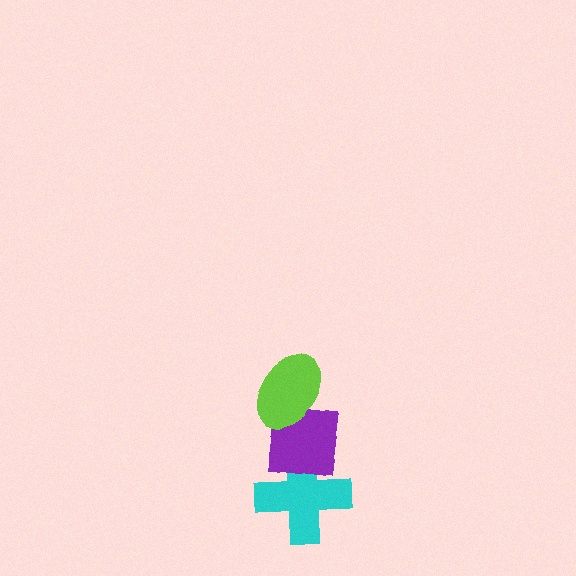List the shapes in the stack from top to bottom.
From top to bottom: the lime ellipse, the purple square, the cyan cross.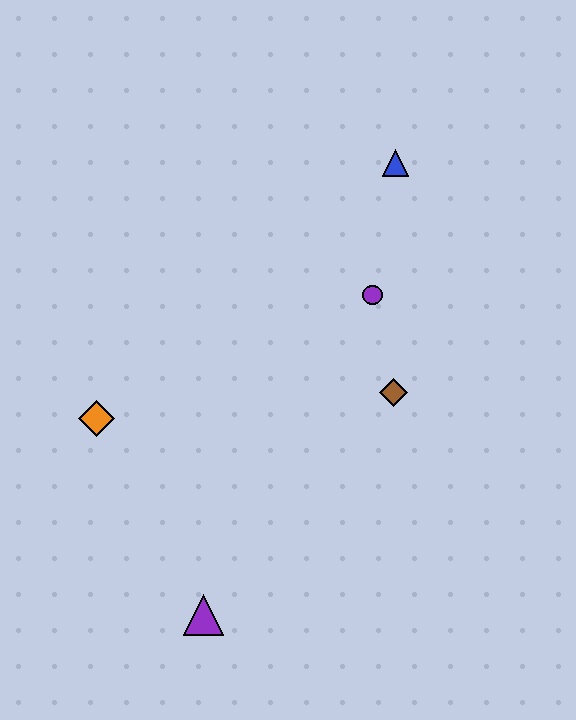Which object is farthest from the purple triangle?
The blue triangle is farthest from the purple triangle.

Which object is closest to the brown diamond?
The purple circle is closest to the brown diamond.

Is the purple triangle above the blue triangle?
No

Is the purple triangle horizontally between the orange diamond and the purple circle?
Yes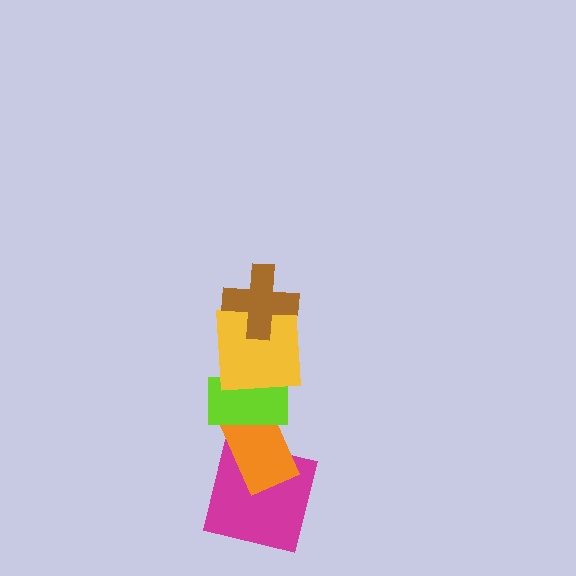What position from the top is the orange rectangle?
The orange rectangle is 4th from the top.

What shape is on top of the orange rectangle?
The lime rectangle is on top of the orange rectangle.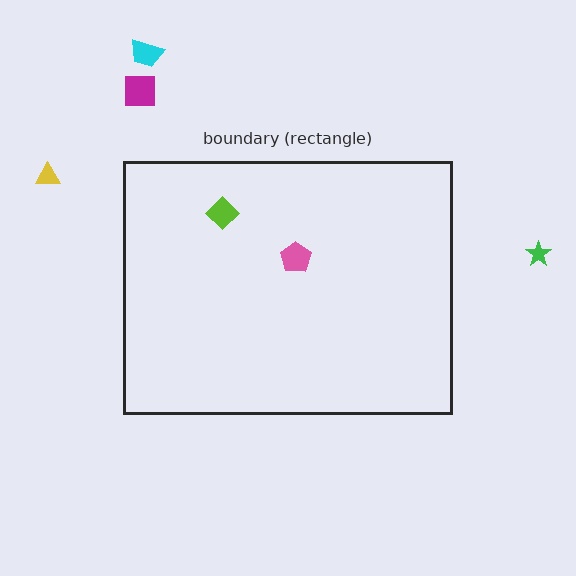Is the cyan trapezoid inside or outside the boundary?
Outside.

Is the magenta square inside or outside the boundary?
Outside.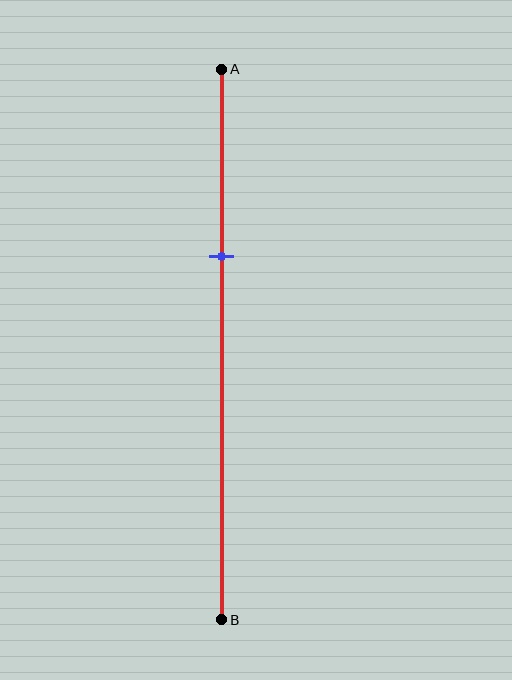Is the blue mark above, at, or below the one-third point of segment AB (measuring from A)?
The blue mark is approximately at the one-third point of segment AB.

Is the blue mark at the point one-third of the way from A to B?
Yes, the mark is approximately at the one-third point.